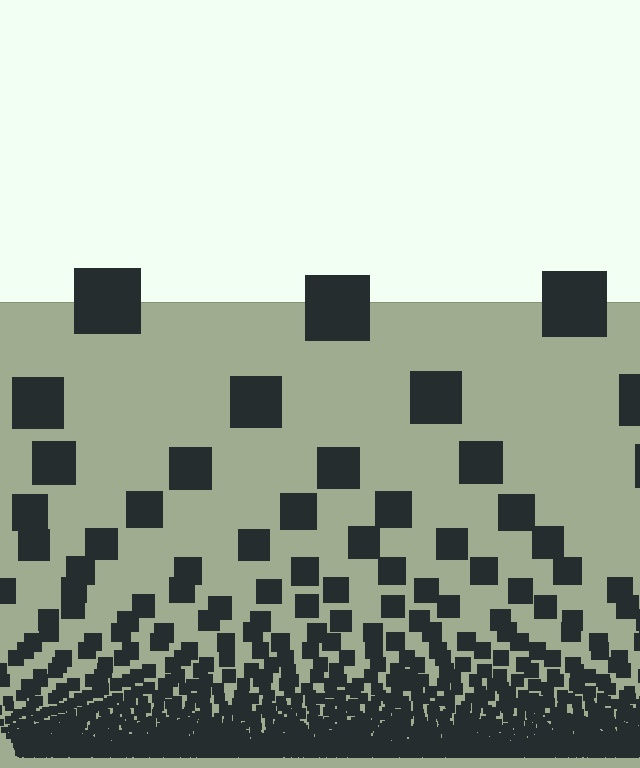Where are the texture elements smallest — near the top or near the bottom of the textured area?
Near the bottom.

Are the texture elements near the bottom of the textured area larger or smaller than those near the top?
Smaller. The gradient is inverted — elements near the bottom are smaller and denser.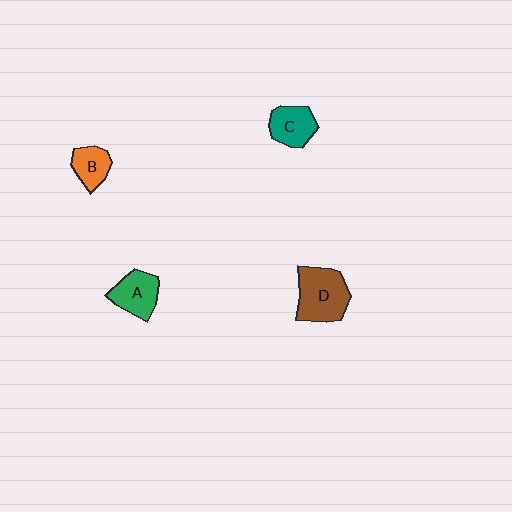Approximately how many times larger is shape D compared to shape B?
Approximately 1.9 times.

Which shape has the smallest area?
Shape B (orange).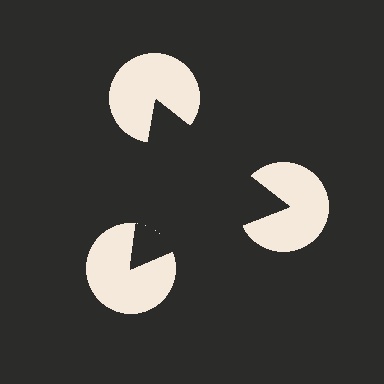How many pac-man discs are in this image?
There are 3 — one at each vertex of the illusory triangle.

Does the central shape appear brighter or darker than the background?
It typically appears slightly darker than the background, even though no actual brightness change is drawn.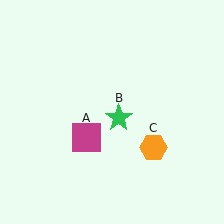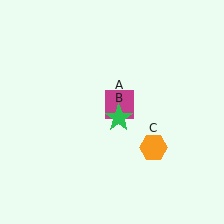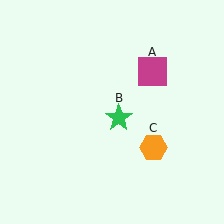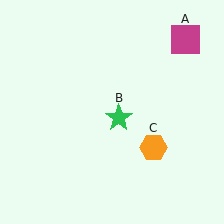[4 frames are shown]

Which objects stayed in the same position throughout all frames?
Green star (object B) and orange hexagon (object C) remained stationary.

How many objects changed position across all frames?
1 object changed position: magenta square (object A).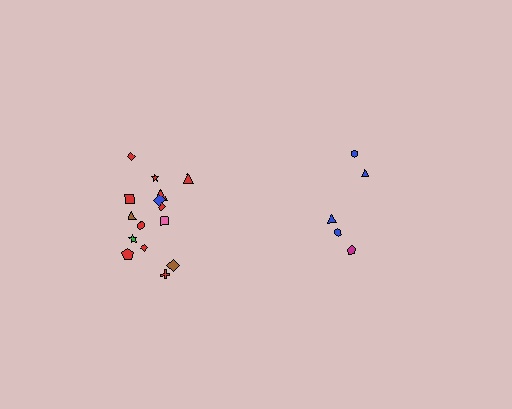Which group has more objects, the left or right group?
The left group.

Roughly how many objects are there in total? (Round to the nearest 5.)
Roughly 20 objects in total.